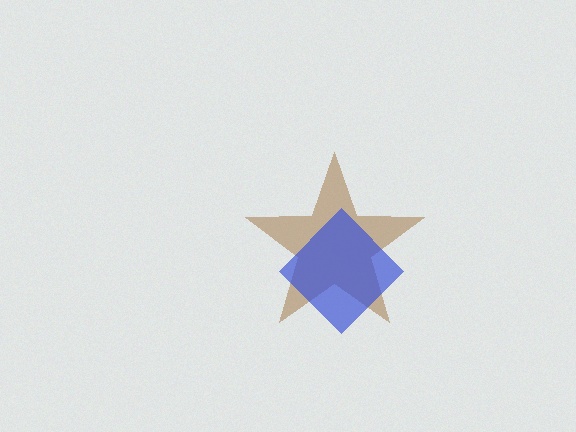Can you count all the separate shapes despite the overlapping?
Yes, there are 2 separate shapes.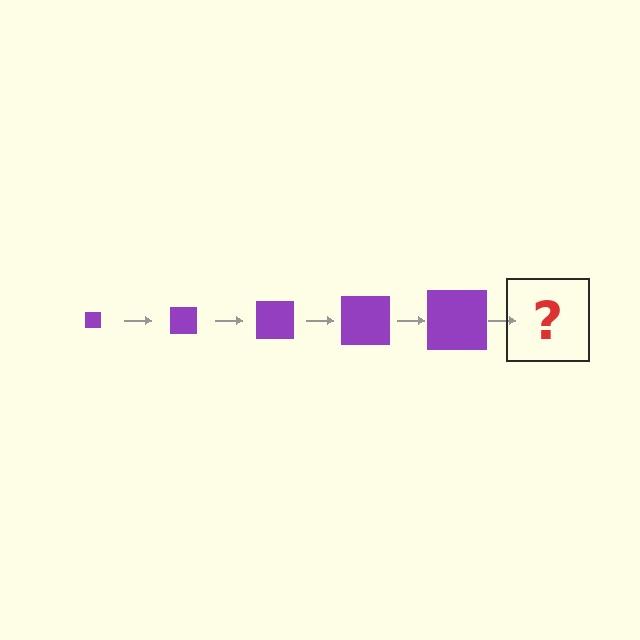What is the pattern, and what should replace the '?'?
The pattern is that the square gets progressively larger each step. The '?' should be a purple square, larger than the previous one.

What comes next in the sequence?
The next element should be a purple square, larger than the previous one.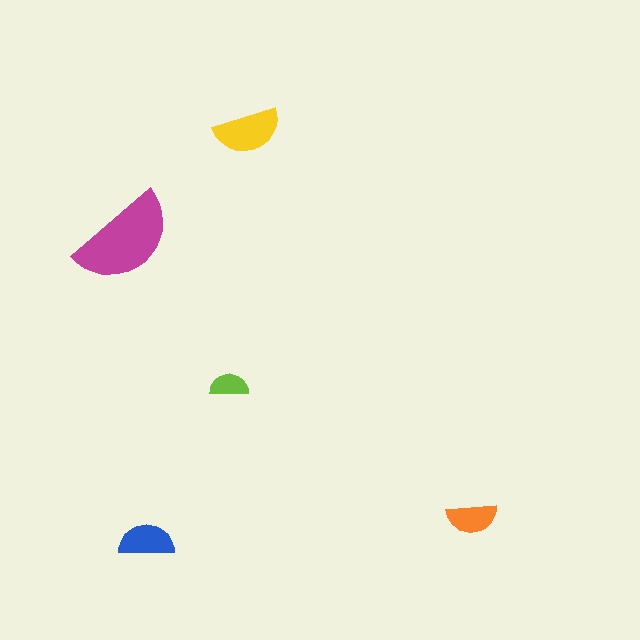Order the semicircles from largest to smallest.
the magenta one, the yellow one, the blue one, the orange one, the lime one.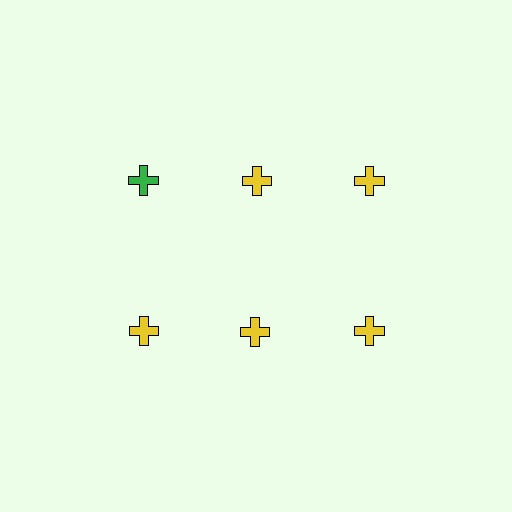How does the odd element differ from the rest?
It has a different color: green instead of yellow.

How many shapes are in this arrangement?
There are 6 shapes arranged in a grid pattern.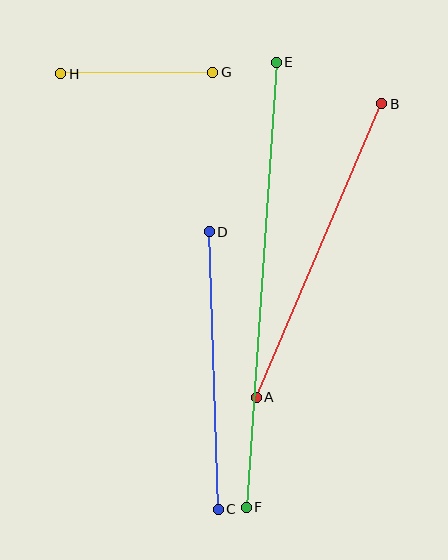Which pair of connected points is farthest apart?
Points E and F are farthest apart.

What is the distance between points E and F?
The distance is approximately 446 pixels.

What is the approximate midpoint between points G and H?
The midpoint is at approximately (137, 73) pixels.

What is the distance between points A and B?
The distance is approximately 319 pixels.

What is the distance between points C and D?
The distance is approximately 277 pixels.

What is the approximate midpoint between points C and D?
The midpoint is at approximately (214, 371) pixels.